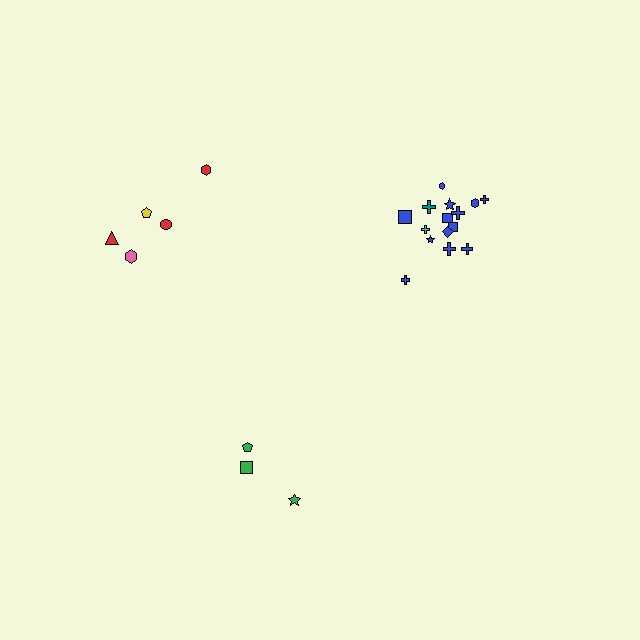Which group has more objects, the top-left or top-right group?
The top-right group.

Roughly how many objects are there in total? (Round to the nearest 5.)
Roughly 25 objects in total.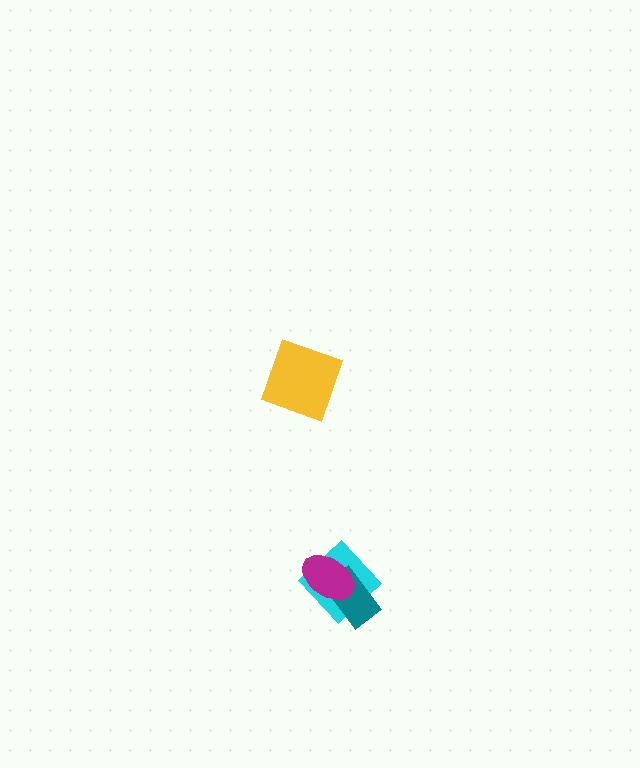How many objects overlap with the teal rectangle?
2 objects overlap with the teal rectangle.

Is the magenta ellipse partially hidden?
No, no other shape covers it.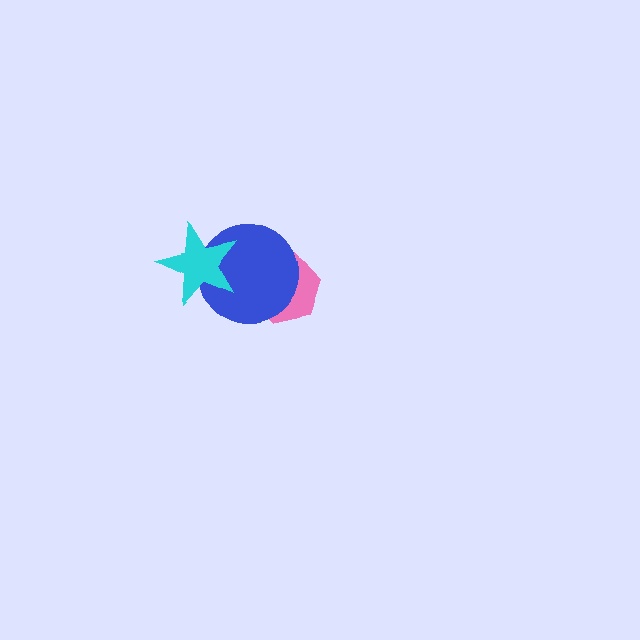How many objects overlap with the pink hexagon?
1 object overlaps with the pink hexagon.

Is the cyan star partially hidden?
No, no other shape covers it.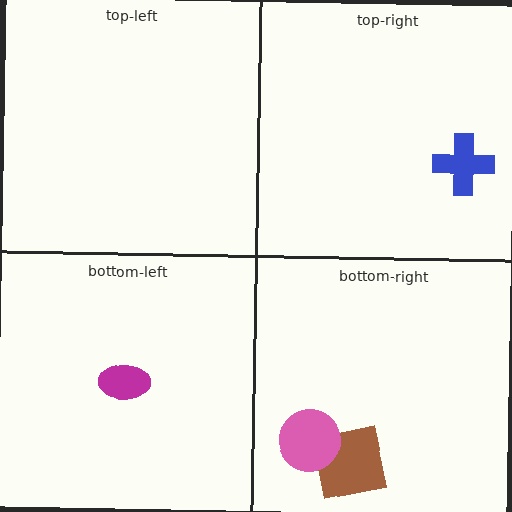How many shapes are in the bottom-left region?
1.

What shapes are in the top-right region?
The blue cross.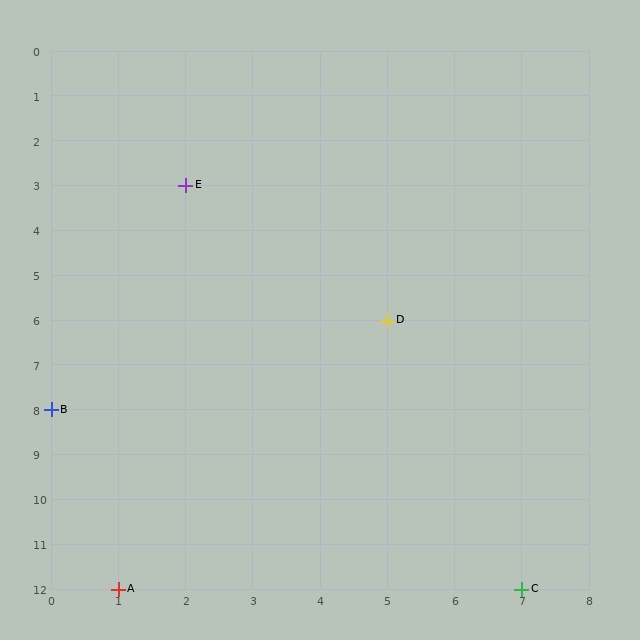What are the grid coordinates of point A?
Point A is at grid coordinates (1, 12).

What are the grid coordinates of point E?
Point E is at grid coordinates (2, 3).